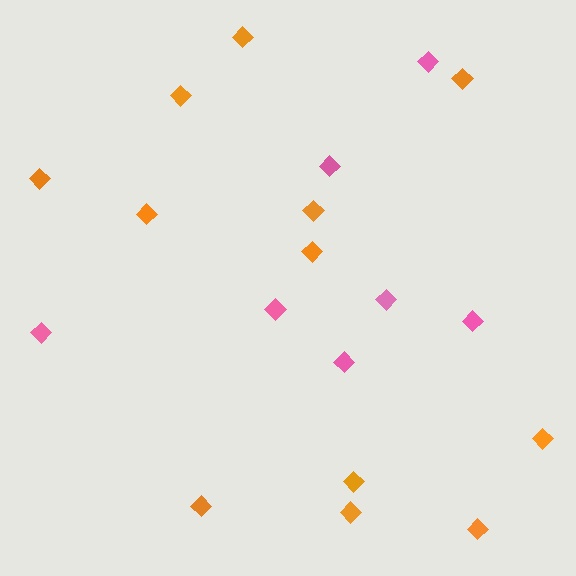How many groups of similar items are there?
There are 2 groups: one group of pink diamonds (7) and one group of orange diamonds (12).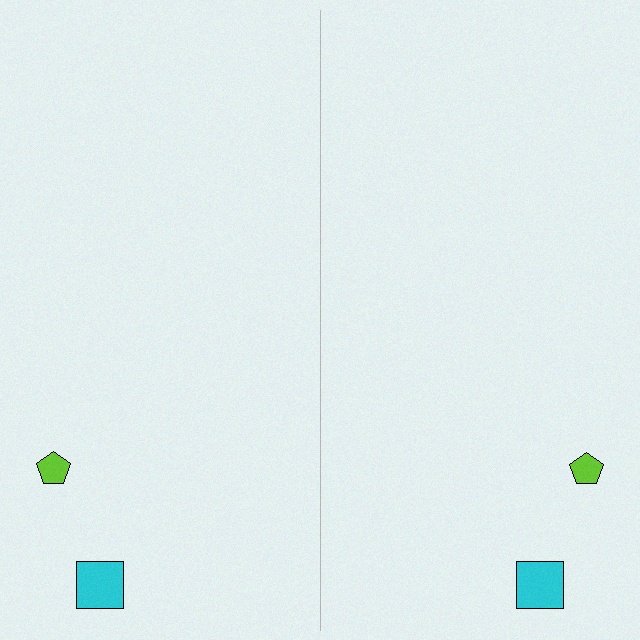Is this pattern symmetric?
Yes, this pattern has bilateral (reflection) symmetry.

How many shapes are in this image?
There are 4 shapes in this image.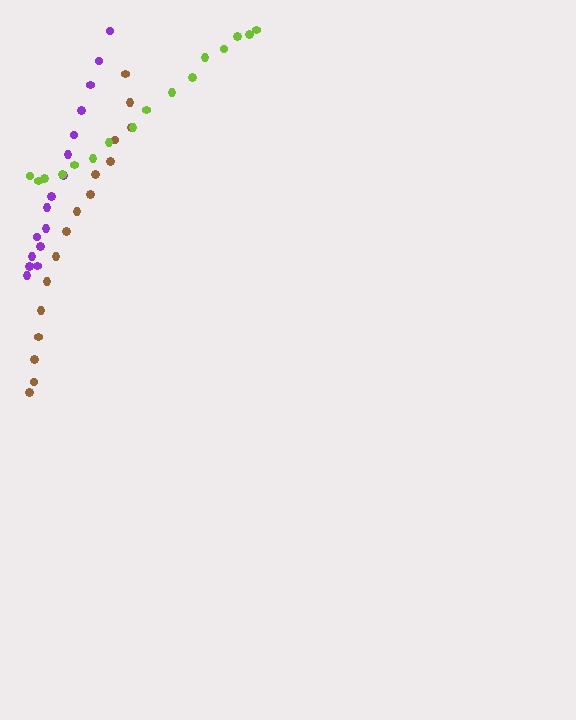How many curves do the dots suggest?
There are 3 distinct paths.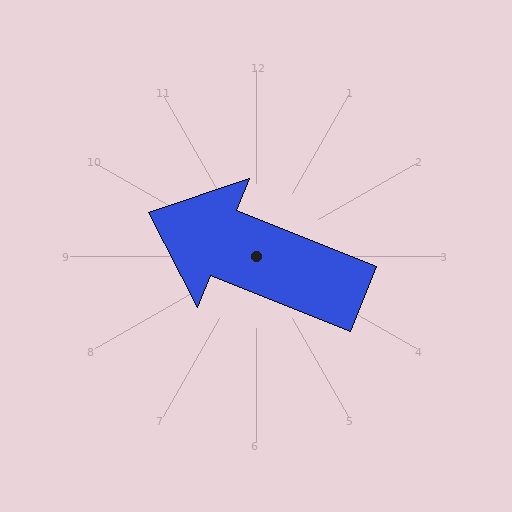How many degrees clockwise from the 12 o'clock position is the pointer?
Approximately 292 degrees.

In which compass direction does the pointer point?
West.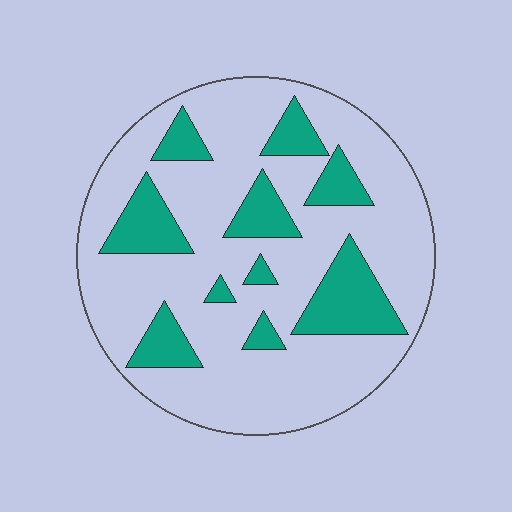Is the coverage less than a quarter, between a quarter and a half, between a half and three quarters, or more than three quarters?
Less than a quarter.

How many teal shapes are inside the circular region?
10.